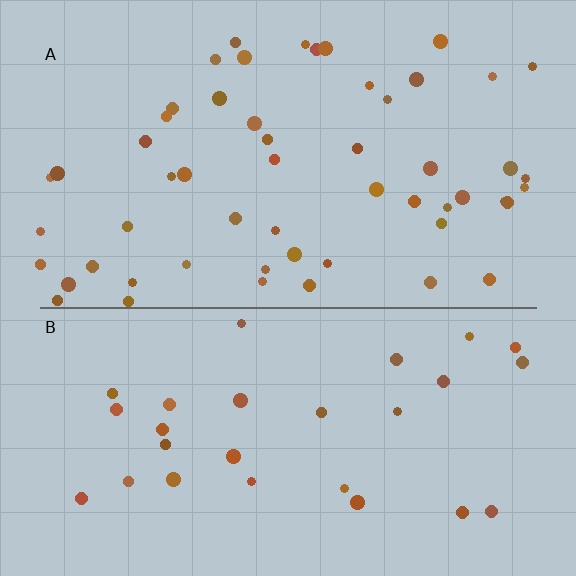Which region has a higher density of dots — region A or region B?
A (the top).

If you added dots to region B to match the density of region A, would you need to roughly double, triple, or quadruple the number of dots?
Approximately double.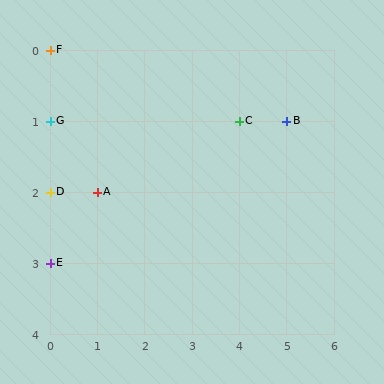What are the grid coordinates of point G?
Point G is at grid coordinates (0, 1).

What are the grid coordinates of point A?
Point A is at grid coordinates (1, 2).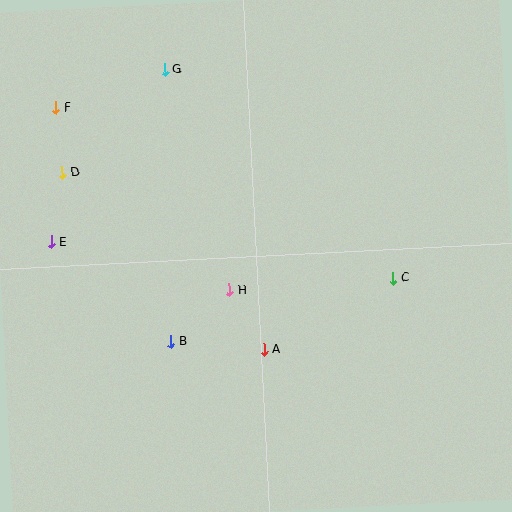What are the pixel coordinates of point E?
Point E is at (51, 242).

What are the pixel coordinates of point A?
Point A is at (264, 350).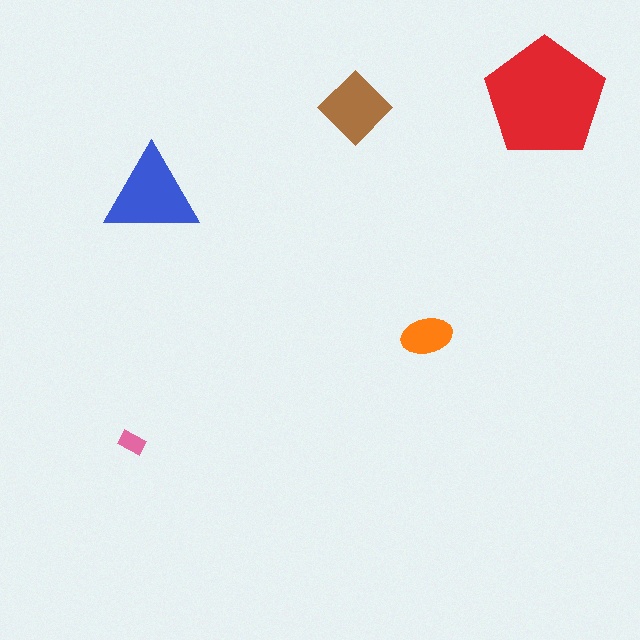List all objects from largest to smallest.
The red pentagon, the blue triangle, the brown diamond, the orange ellipse, the pink rectangle.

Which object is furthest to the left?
The pink rectangle is leftmost.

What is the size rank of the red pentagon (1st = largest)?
1st.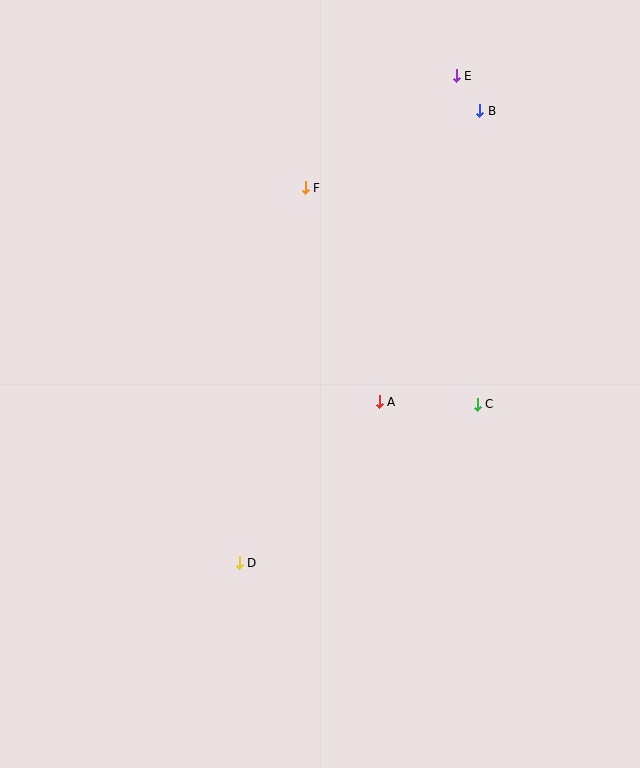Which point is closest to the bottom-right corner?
Point C is closest to the bottom-right corner.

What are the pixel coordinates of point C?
Point C is at (477, 404).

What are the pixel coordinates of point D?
Point D is at (239, 563).